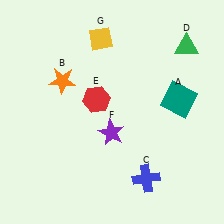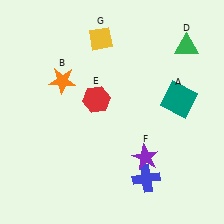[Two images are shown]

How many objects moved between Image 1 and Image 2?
1 object moved between the two images.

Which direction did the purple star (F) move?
The purple star (F) moved right.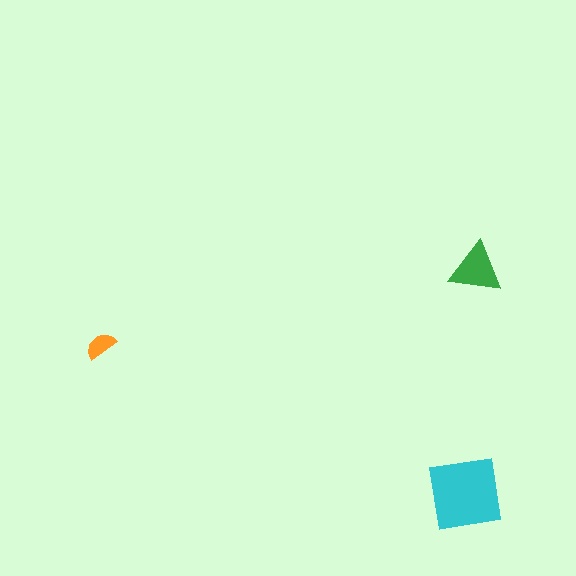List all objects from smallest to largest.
The orange semicircle, the green triangle, the cyan square.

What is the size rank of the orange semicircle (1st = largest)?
3rd.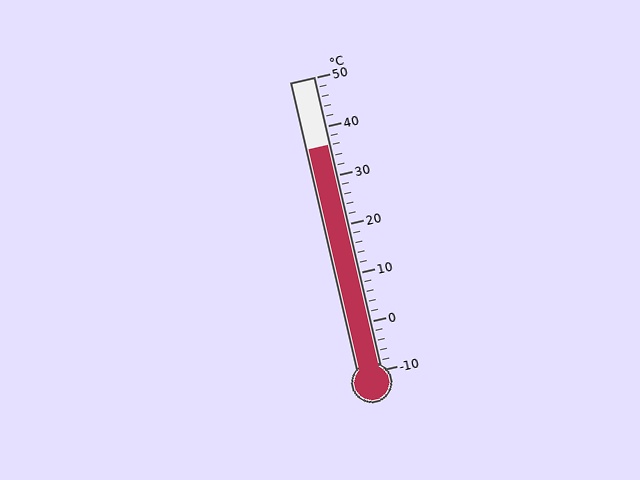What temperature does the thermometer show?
The thermometer shows approximately 36°C.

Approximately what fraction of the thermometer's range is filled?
The thermometer is filled to approximately 75% of its range.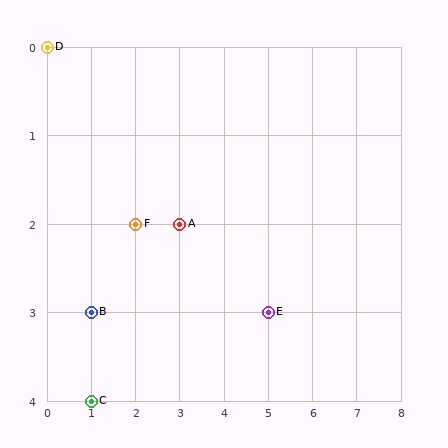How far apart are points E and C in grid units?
Points E and C are 4 columns and 1 row apart (about 4.1 grid units diagonally).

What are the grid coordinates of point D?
Point D is at grid coordinates (0, 0).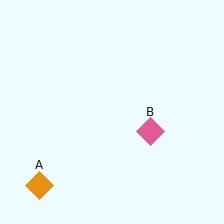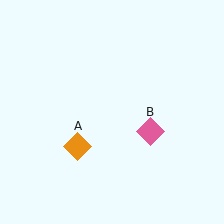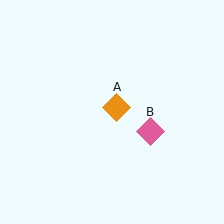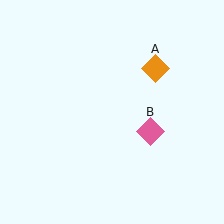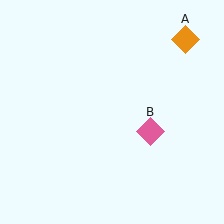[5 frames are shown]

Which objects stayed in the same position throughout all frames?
Pink diamond (object B) remained stationary.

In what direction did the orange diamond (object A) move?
The orange diamond (object A) moved up and to the right.